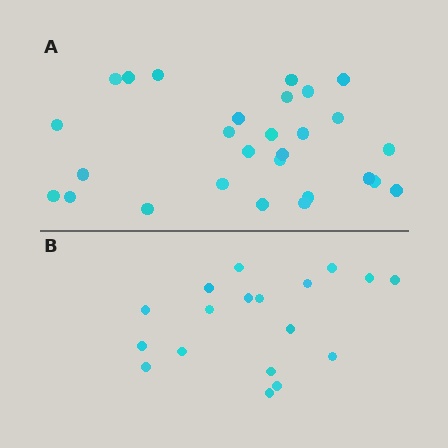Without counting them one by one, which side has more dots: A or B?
Region A (the top region) has more dots.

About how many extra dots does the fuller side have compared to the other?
Region A has roughly 10 or so more dots than region B.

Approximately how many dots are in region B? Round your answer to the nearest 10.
About 20 dots. (The exact count is 18, which rounds to 20.)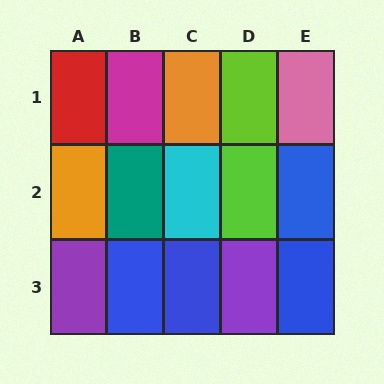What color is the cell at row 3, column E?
Blue.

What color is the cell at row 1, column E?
Pink.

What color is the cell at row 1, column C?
Orange.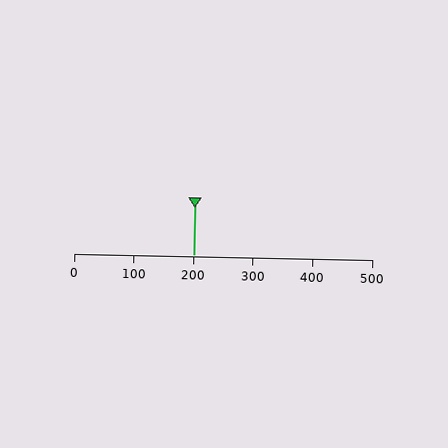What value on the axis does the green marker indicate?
The marker indicates approximately 200.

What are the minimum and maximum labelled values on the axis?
The axis runs from 0 to 500.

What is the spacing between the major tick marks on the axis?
The major ticks are spaced 100 apart.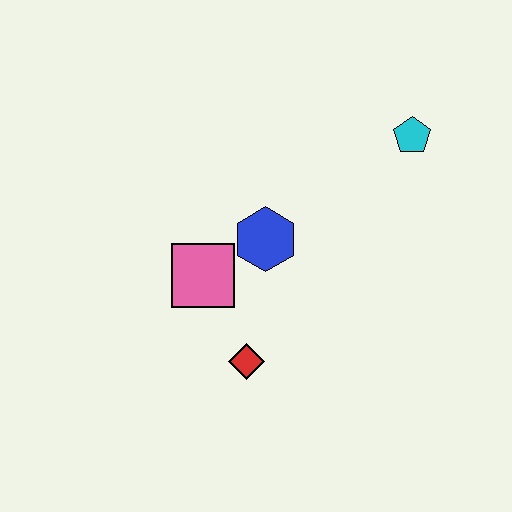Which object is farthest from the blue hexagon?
The cyan pentagon is farthest from the blue hexagon.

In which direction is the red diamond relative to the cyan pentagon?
The red diamond is below the cyan pentagon.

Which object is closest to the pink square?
The blue hexagon is closest to the pink square.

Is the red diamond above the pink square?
No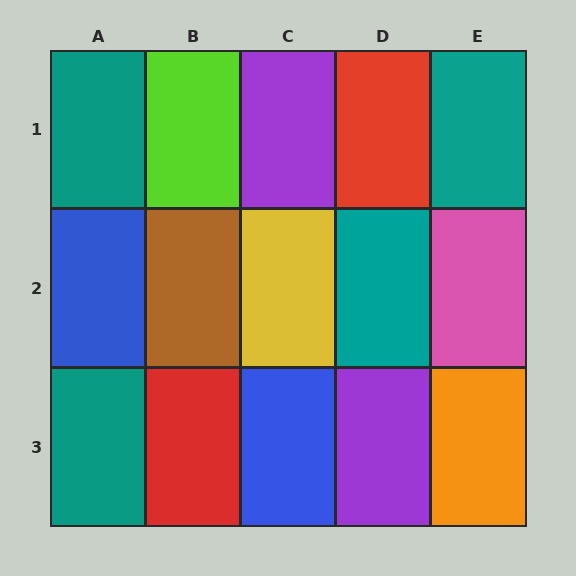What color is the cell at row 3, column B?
Red.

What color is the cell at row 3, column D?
Purple.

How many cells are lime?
1 cell is lime.